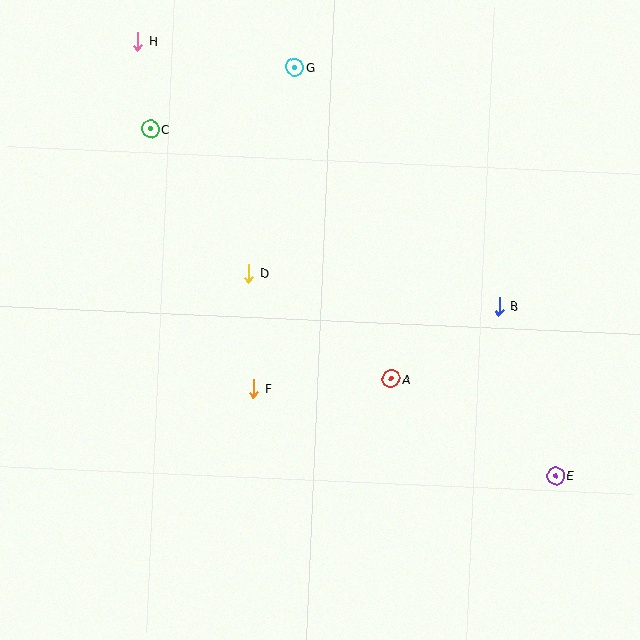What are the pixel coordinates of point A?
Point A is at (391, 379).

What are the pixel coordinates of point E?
Point E is at (556, 476).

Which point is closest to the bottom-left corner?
Point F is closest to the bottom-left corner.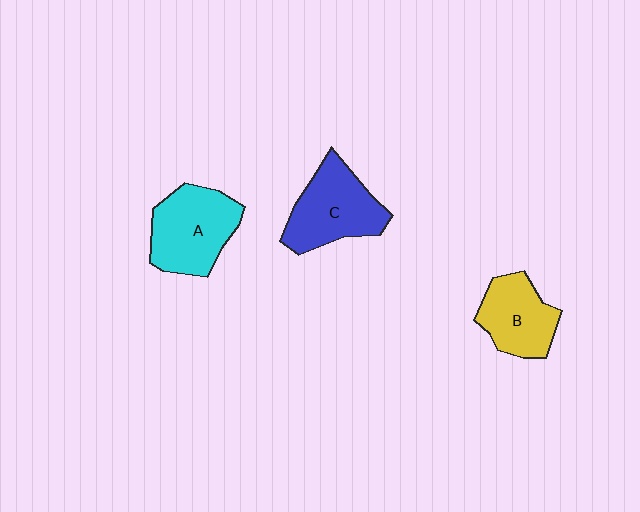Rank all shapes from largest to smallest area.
From largest to smallest: A (cyan), C (blue), B (yellow).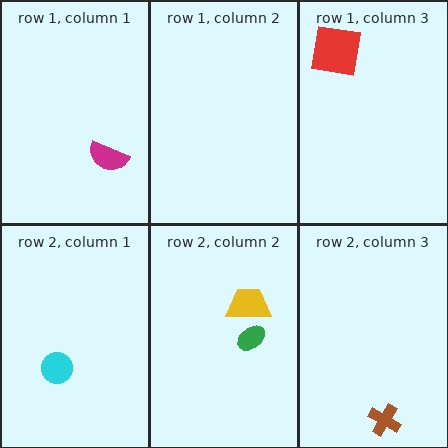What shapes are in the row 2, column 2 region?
The green ellipse, the yellow trapezoid.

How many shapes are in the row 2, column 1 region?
1.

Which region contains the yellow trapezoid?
The row 2, column 2 region.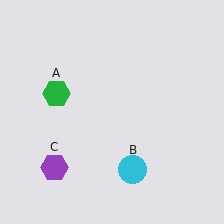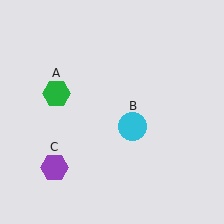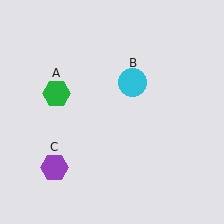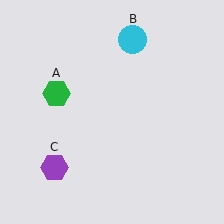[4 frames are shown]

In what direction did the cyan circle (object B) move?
The cyan circle (object B) moved up.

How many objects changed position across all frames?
1 object changed position: cyan circle (object B).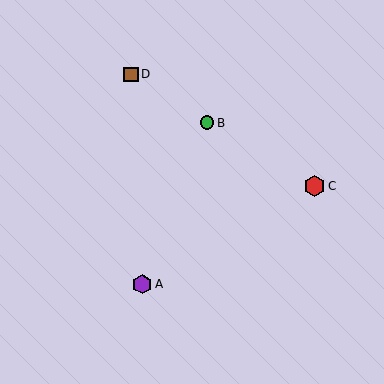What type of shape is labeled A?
Shape A is a purple hexagon.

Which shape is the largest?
The red hexagon (labeled C) is the largest.